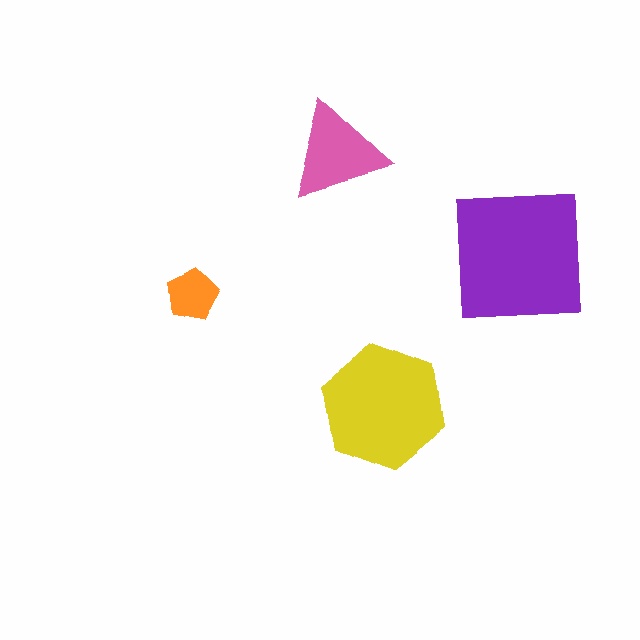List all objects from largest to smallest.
The purple square, the yellow hexagon, the pink triangle, the orange pentagon.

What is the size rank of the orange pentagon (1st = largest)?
4th.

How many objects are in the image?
There are 4 objects in the image.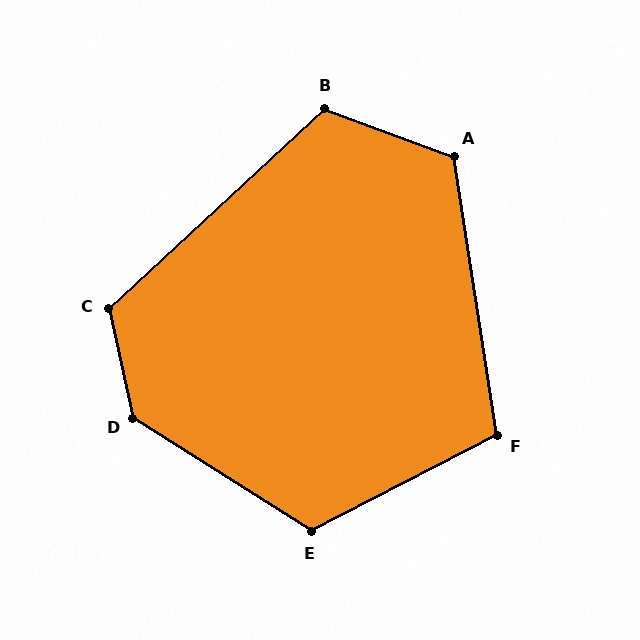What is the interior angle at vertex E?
Approximately 120 degrees (obtuse).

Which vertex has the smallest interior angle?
F, at approximately 108 degrees.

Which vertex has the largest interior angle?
D, at approximately 135 degrees.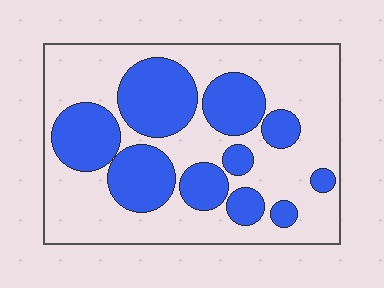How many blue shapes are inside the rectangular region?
10.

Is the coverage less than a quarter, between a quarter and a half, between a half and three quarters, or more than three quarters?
Between a quarter and a half.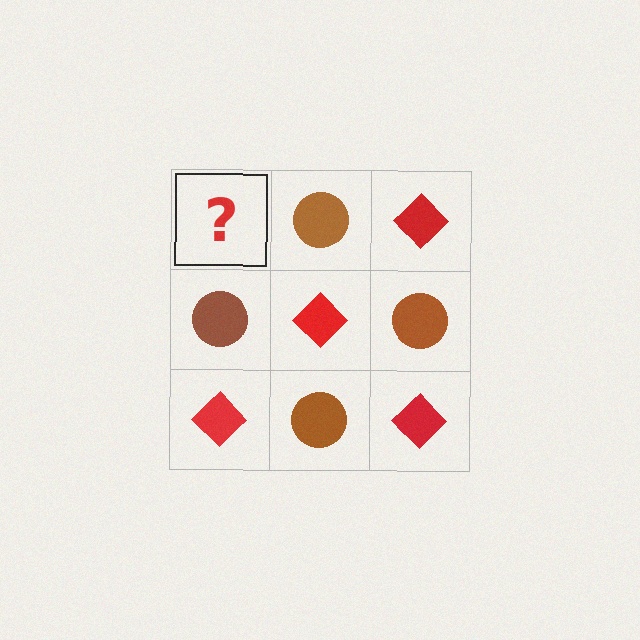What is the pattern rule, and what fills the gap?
The rule is that it alternates red diamond and brown circle in a checkerboard pattern. The gap should be filled with a red diamond.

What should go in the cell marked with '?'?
The missing cell should contain a red diamond.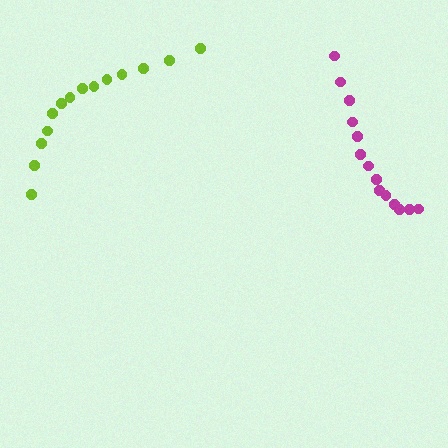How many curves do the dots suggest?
There are 2 distinct paths.